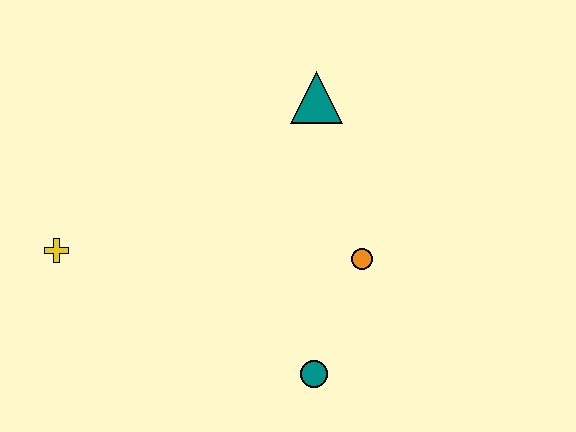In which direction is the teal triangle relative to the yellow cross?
The teal triangle is to the right of the yellow cross.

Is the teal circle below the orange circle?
Yes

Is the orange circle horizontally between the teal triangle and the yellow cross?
No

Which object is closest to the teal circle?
The orange circle is closest to the teal circle.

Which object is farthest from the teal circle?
The yellow cross is farthest from the teal circle.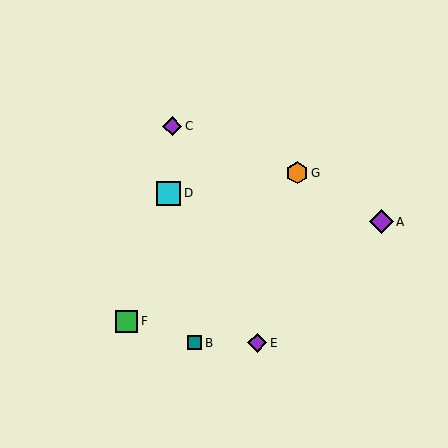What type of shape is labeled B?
Shape B is a teal square.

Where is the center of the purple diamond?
The center of the purple diamond is at (172, 126).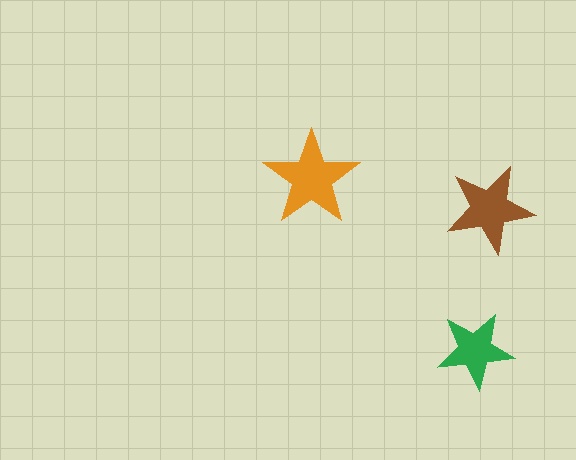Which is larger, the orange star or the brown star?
The orange one.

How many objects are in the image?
There are 3 objects in the image.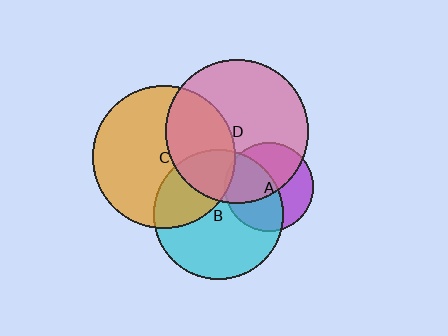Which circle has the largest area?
Circle C (orange).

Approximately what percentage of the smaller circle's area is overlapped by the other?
Approximately 50%.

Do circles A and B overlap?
Yes.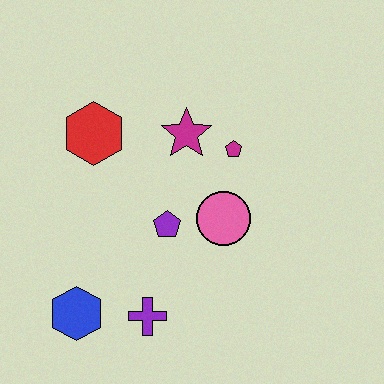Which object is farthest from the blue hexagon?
The magenta pentagon is farthest from the blue hexagon.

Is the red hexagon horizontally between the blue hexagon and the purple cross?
Yes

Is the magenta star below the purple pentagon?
No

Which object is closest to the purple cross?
The blue hexagon is closest to the purple cross.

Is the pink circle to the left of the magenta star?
No